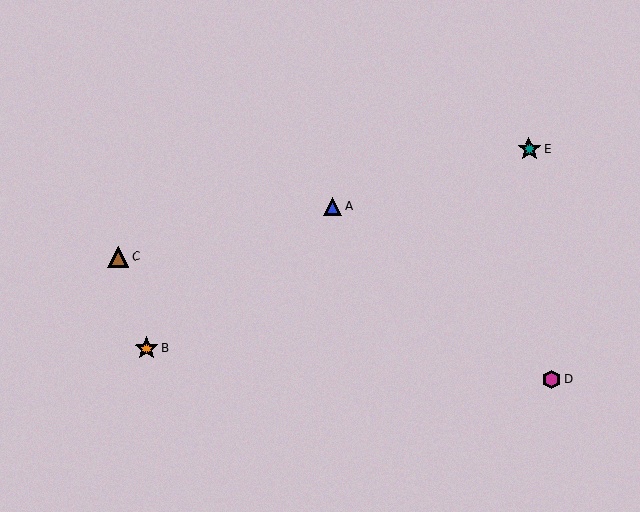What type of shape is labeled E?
Shape E is a teal star.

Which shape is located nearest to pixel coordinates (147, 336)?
The orange star (labeled B) at (147, 349) is nearest to that location.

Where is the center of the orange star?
The center of the orange star is at (147, 349).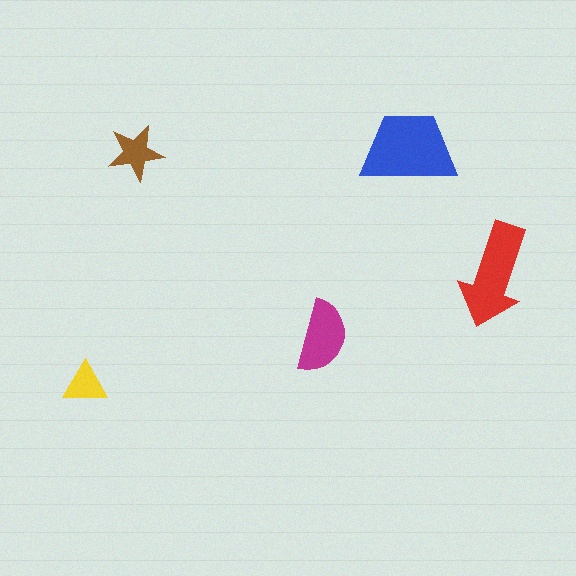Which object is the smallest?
The yellow triangle.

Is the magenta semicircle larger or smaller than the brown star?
Larger.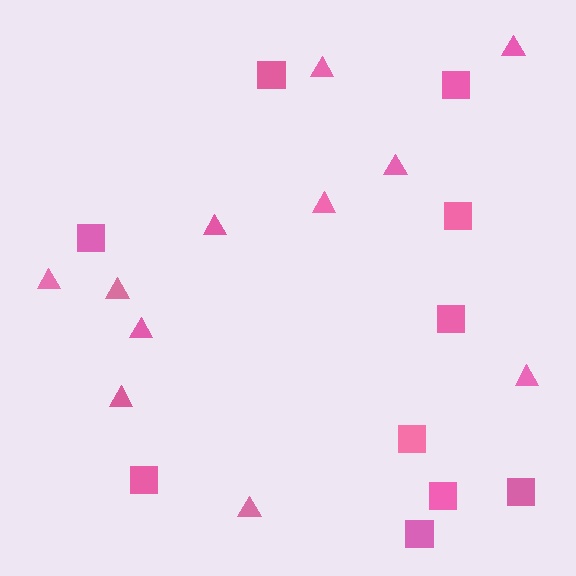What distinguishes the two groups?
There are 2 groups: one group of squares (10) and one group of triangles (11).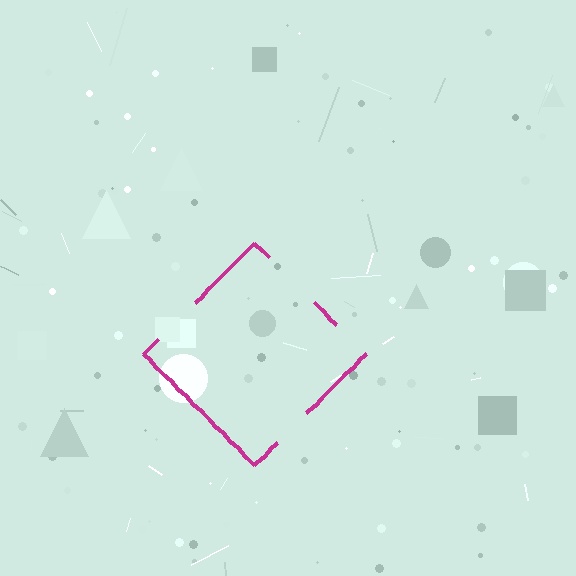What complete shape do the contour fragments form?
The contour fragments form a diamond.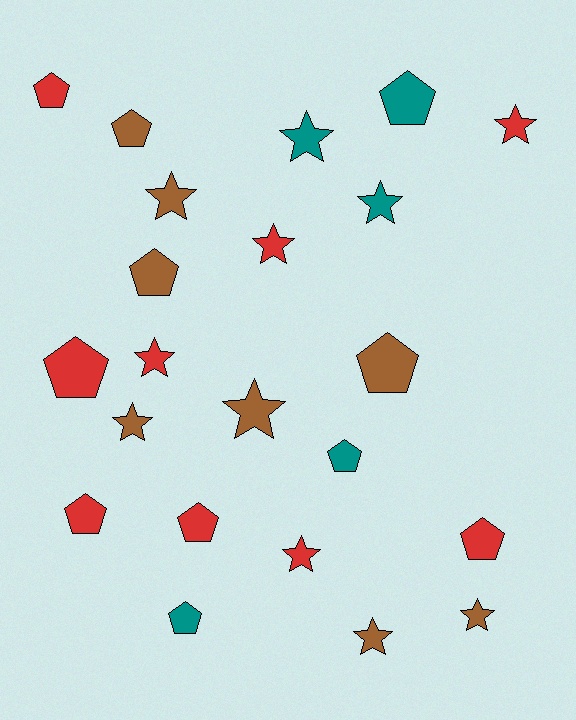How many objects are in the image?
There are 22 objects.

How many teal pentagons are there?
There are 3 teal pentagons.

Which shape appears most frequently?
Star, with 11 objects.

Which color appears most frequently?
Red, with 9 objects.